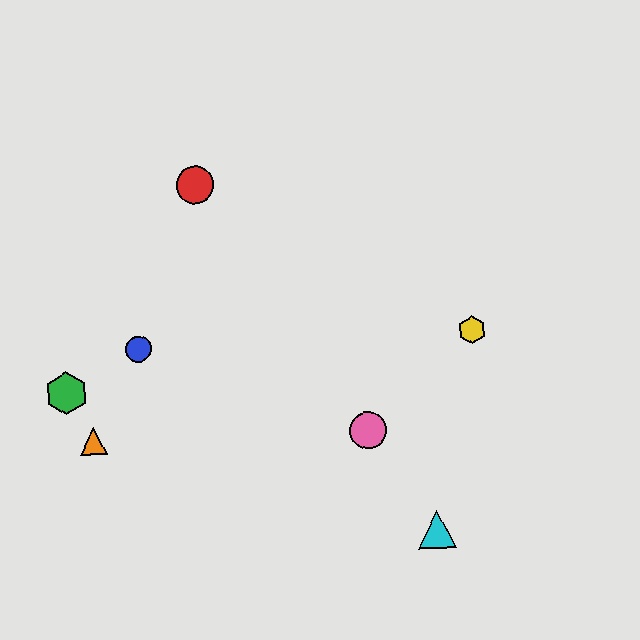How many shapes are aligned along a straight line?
4 shapes (the red circle, the purple triangle, the cyan triangle, the pink circle) are aligned along a straight line.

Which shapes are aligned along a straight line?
The red circle, the purple triangle, the cyan triangle, the pink circle are aligned along a straight line.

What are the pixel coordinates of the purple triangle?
The purple triangle is at (367, 429).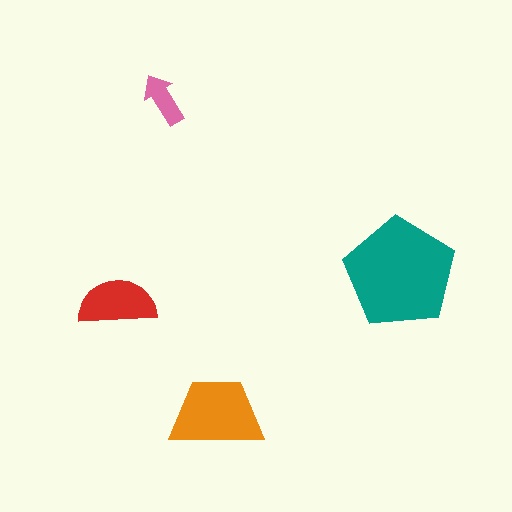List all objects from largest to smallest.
The teal pentagon, the orange trapezoid, the red semicircle, the pink arrow.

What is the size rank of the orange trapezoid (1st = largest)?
2nd.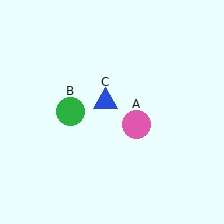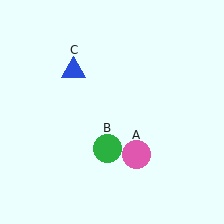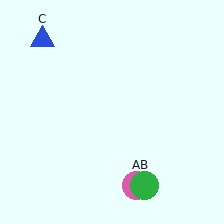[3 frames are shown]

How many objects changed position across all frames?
3 objects changed position: pink circle (object A), green circle (object B), blue triangle (object C).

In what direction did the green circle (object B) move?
The green circle (object B) moved down and to the right.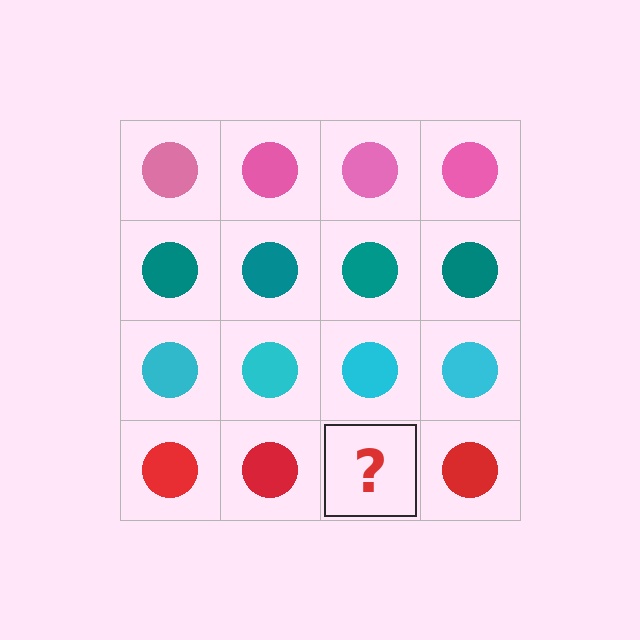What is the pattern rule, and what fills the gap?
The rule is that each row has a consistent color. The gap should be filled with a red circle.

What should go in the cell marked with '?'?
The missing cell should contain a red circle.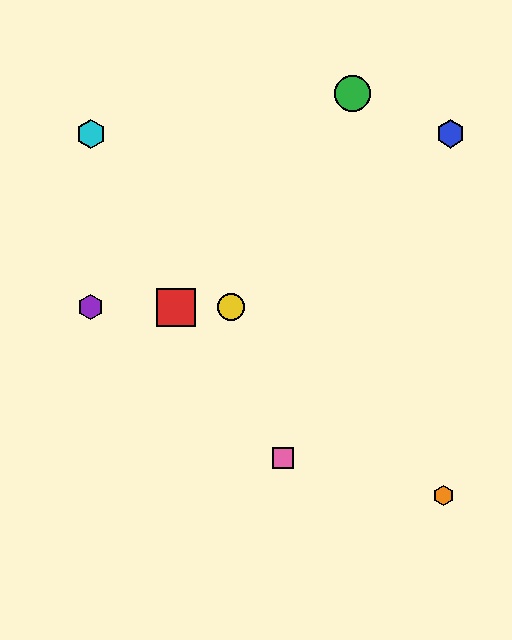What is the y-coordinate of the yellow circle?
The yellow circle is at y≈307.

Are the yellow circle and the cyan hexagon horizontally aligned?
No, the yellow circle is at y≈307 and the cyan hexagon is at y≈134.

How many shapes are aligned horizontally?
3 shapes (the red square, the yellow circle, the purple hexagon) are aligned horizontally.